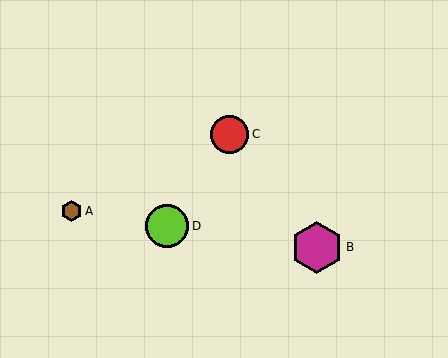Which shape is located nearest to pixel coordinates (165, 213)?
The lime circle (labeled D) at (167, 226) is nearest to that location.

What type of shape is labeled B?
Shape B is a magenta hexagon.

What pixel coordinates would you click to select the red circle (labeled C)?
Click at (230, 134) to select the red circle C.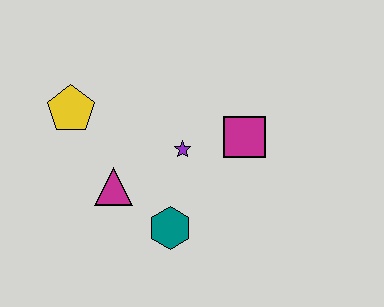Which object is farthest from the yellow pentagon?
The magenta square is farthest from the yellow pentagon.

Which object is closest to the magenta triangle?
The teal hexagon is closest to the magenta triangle.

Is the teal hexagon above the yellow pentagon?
No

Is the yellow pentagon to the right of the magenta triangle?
No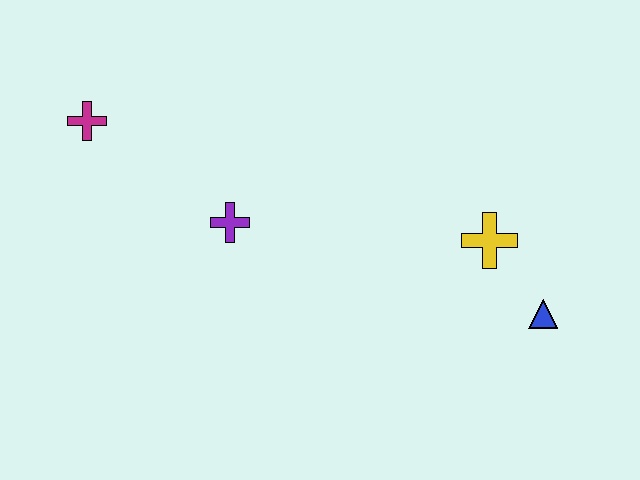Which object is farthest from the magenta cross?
The blue triangle is farthest from the magenta cross.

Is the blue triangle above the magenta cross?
No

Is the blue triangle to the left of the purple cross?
No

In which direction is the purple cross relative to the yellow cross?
The purple cross is to the left of the yellow cross.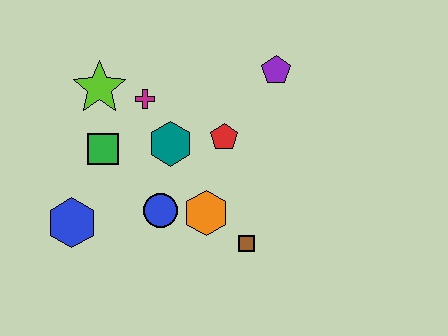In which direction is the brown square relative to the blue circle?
The brown square is to the right of the blue circle.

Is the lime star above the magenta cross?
Yes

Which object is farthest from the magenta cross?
The brown square is farthest from the magenta cross.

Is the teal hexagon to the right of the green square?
Yes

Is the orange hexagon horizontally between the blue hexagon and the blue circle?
No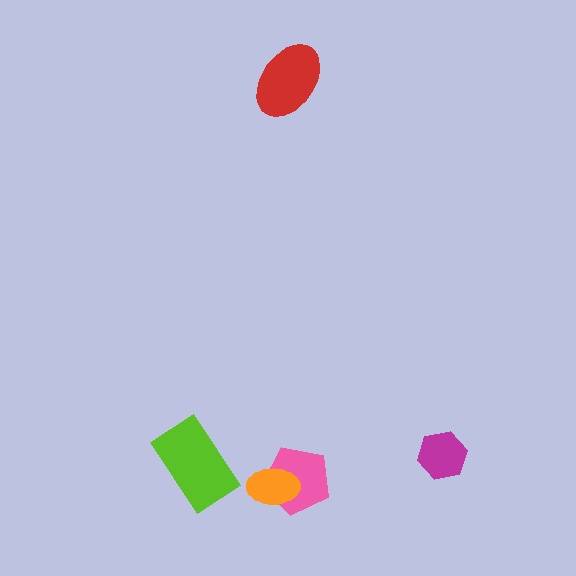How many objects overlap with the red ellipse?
0 objects overlap with the red ellipse.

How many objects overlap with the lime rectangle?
0 objects overlap with the lime rectangle.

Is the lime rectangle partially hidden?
No, no other shape covers it.